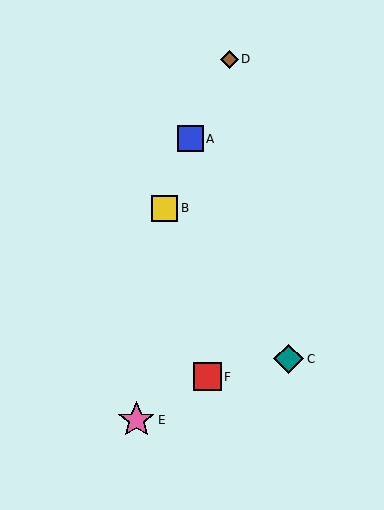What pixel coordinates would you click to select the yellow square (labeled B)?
Click at (165, 208) to select the yellow square B.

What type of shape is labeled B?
Shape B is a yellow square.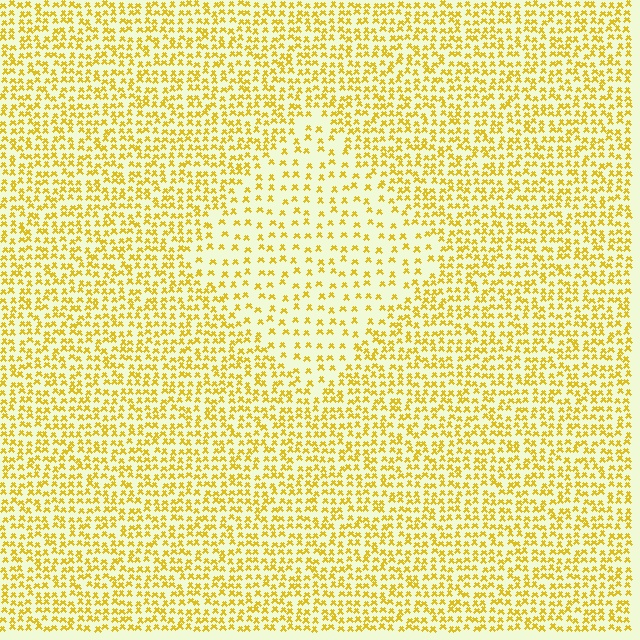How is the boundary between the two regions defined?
The boundary is defined by a change in element density (approximately 2.1x ratio). All elements are the same color, size, and shape.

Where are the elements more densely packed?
The elements are more densely packed outside the diamond boundary.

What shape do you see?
I see a diamond.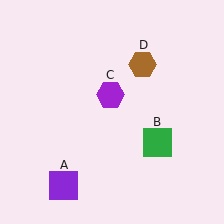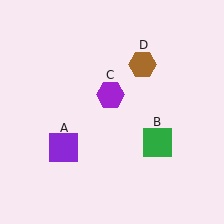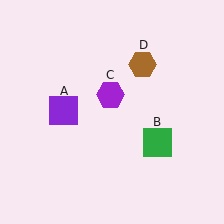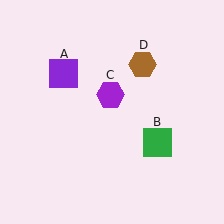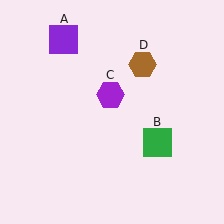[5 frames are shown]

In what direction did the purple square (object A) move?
The purple square (object A) moved up.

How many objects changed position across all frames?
1 object changed position: purple square (object A).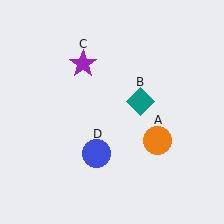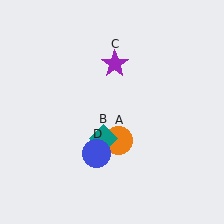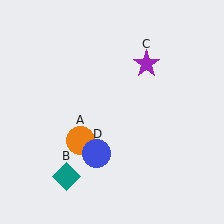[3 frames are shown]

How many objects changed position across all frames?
3 objects changed position: orange circle (object A), teal diamond (object B), purple star (object C).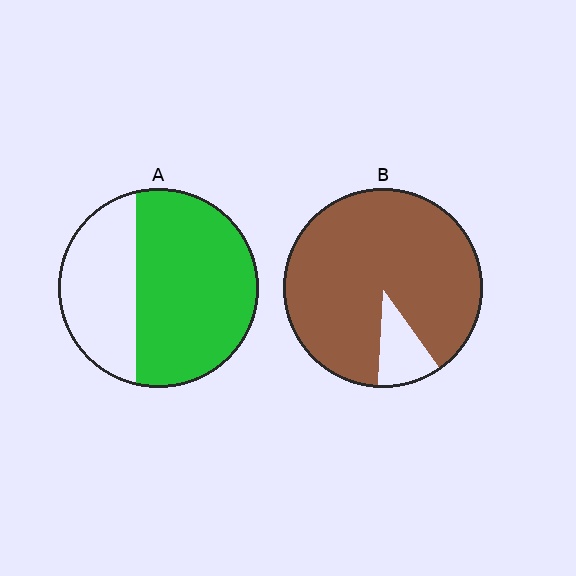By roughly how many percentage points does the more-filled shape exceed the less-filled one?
By roughly 25 percentage points (B over A).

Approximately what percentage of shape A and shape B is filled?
A is approximately 65% and B is approximately 90%.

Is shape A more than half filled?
Yes.